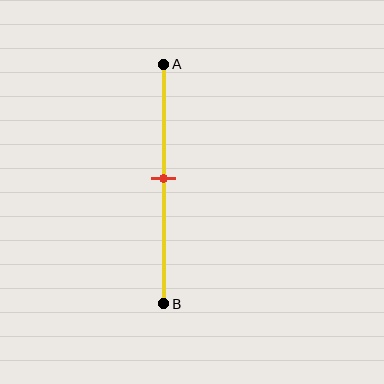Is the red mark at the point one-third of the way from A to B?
No, the mark is at about 50% from A, not at the 33% one-third point.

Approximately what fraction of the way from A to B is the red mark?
The red mark is approximately 50% of the way from A to B.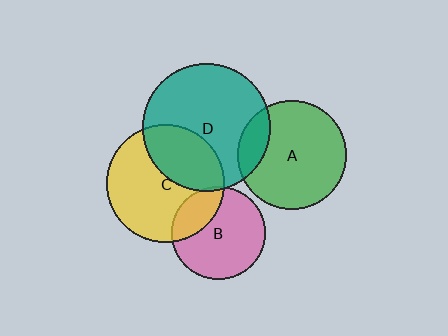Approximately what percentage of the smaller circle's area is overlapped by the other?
Approximately 5%.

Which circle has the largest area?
Circle D (teal).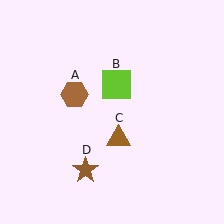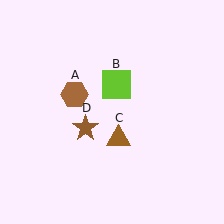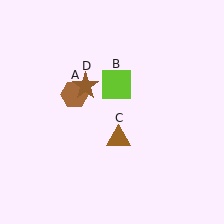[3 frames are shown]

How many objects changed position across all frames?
1 object changed position: brown star (object D).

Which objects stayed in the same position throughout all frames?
Brown hexagon (object A) and lime square (object B) and brown triangle (object C) remained stationary.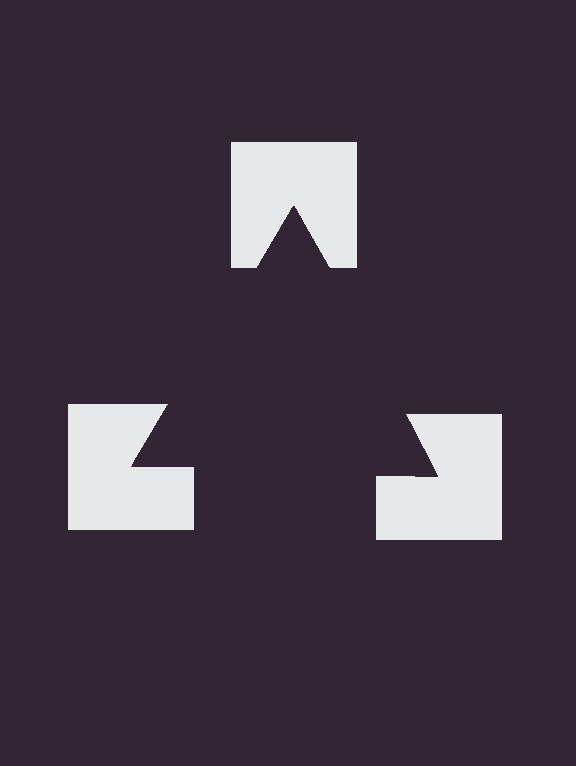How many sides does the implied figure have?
3 sides.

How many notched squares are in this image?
There are 3 — one at each vertex of the illusory triangle.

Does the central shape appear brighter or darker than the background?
It typically appears slightly darker than the background, even though no actual brightness change is drawn.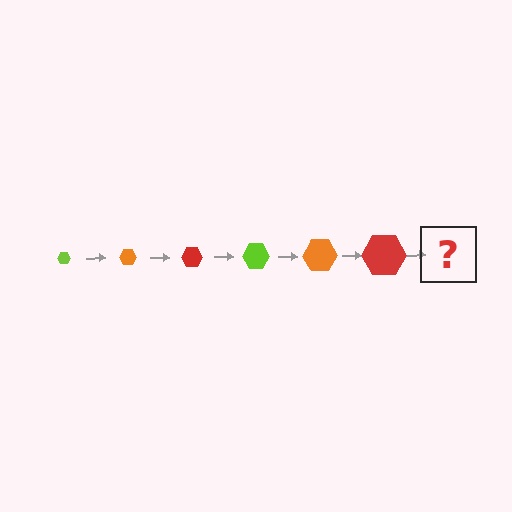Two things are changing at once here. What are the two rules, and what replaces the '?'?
The two rules are that the hexagon grows larger each step and the color cycles through lime, orange, and red. The '?' should be a lime hexagon, larger than the previous one.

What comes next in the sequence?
The next element should be a lime hexagon, larger than the previous one.